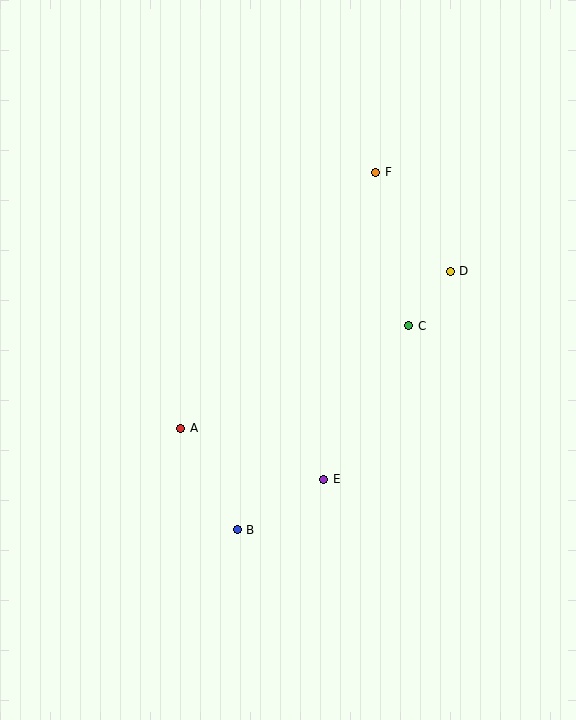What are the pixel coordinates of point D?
Point D is at (450, 271).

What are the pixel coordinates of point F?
Point F is at (376, 173).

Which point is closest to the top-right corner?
Point F is closest to the top-right corner.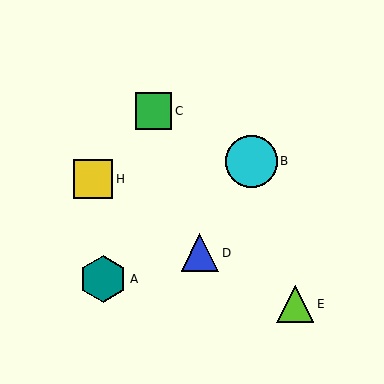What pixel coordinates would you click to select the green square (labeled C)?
Click at (154, 111) to select the green square C.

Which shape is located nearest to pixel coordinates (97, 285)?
The teal hexagon (labeled A) at (103, 279) is nearest to that location.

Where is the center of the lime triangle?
The center of the lime triangle is at (295, 304).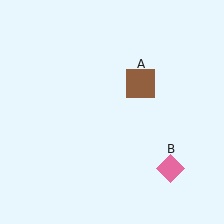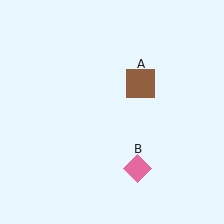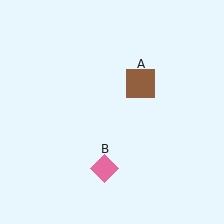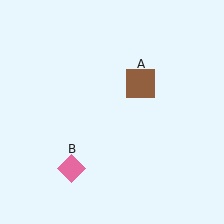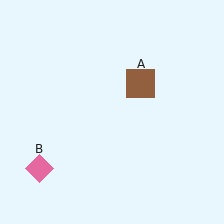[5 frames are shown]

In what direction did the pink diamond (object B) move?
The pink diamond (object B) moved left.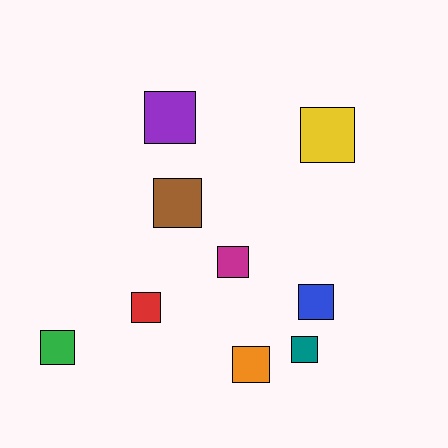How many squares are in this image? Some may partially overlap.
There are 9 squares.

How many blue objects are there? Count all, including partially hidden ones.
There is 1 blue object.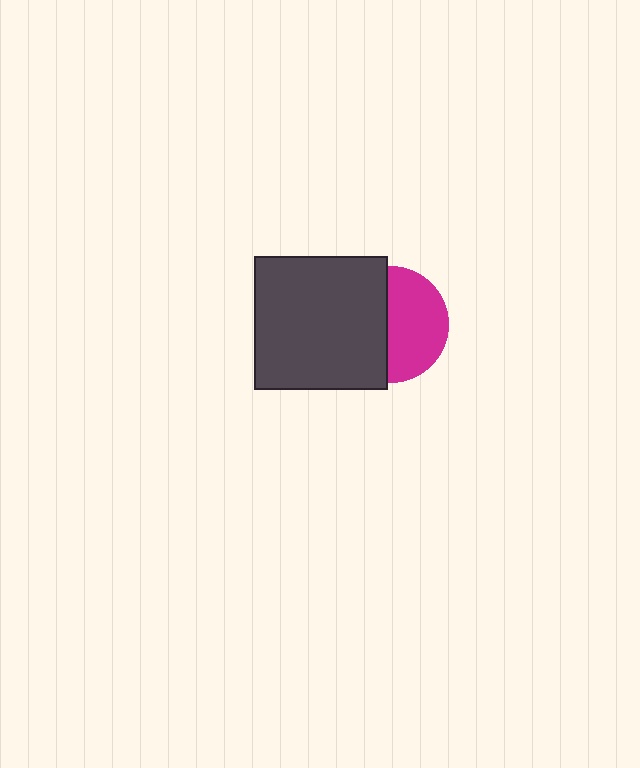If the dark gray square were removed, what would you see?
You would see the complete magenta circle.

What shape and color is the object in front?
The object in front is a dark gray square.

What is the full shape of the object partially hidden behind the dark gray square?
The partially hidden object is a magenta circle.